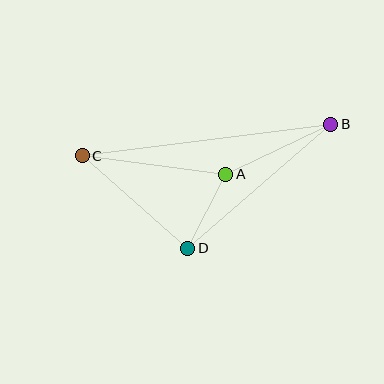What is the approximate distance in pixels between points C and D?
The distance between C and D is approximately 141 pixels.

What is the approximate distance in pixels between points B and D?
The distance between B and D is approximately 189 pixels.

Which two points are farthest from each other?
Points B and C are farthest from each other.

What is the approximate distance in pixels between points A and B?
The distance between A and B is approximately 117 pixels.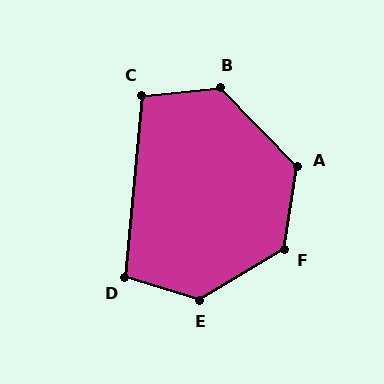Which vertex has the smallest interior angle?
C, at approximately 101 degrees.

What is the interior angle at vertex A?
Approximately 127 degrees (obtuse).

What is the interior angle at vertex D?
Approximately 102 degrees (obtuse).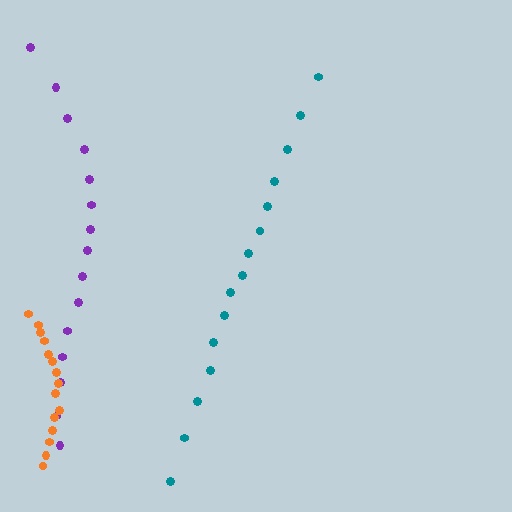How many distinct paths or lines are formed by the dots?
There are 3 distinct paths.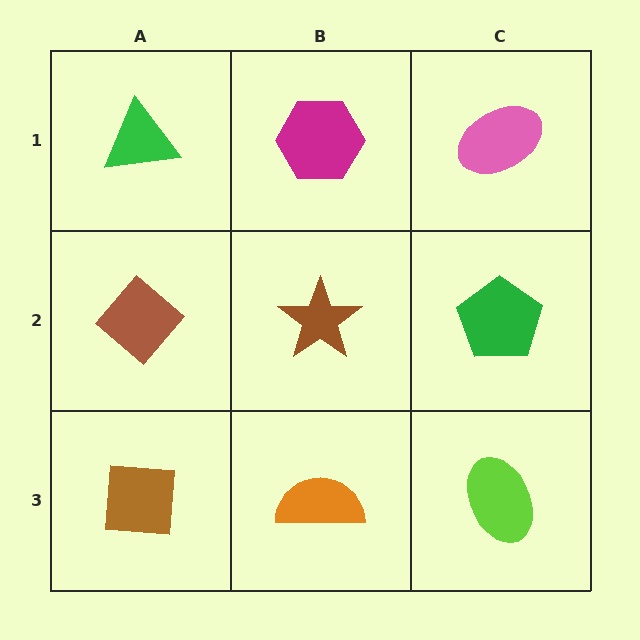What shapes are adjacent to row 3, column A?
A brown diamond (row 2, column A), an orange semicircle (row 3, column B).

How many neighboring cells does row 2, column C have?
3.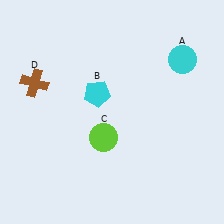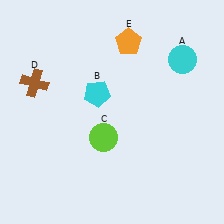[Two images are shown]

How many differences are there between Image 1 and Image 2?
There is 1 difference between the two images.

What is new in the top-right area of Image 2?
An orange pentagon (E) was added in the top-right area of Image 2.